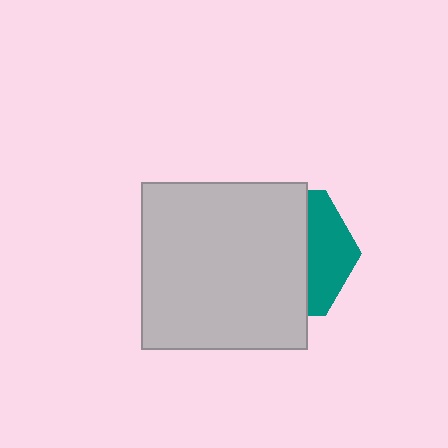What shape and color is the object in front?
The object in front is a light gray square.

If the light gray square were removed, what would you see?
You would see the complete teal hexagon.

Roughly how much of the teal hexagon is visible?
A small part of it is visible (roughly 33%).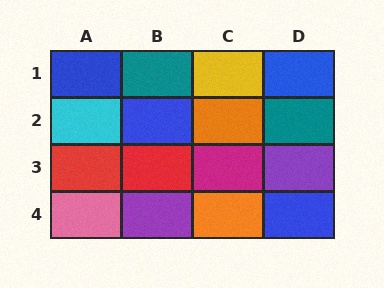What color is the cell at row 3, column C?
Magenta.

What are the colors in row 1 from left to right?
Blue, teal, yellow, blue.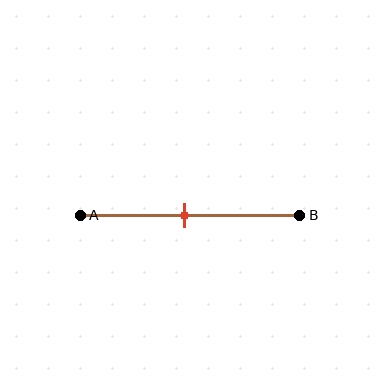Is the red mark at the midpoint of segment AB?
Yes, the mark is approximately at the midpoint.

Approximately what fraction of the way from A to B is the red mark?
The red mark is approximately 45% of the way from A to B.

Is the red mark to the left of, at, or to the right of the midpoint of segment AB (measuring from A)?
The red mark is approximately at the midpoint of segment AB.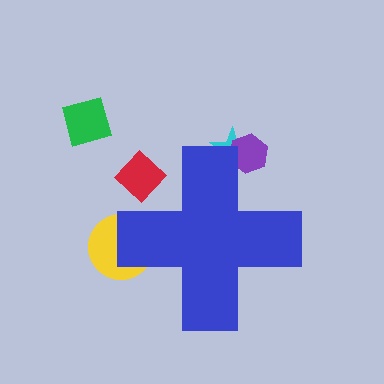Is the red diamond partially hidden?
Yes, the red diamond is partially hidden behind the blue cross.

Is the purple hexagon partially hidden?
Yes, the purple hexagon is partially hidden behind the blue cross.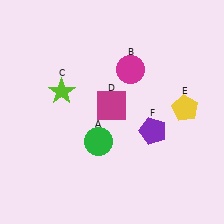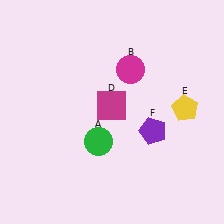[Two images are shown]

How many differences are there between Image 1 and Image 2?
There is 1 difference between the two images.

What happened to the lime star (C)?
The lime star (C) was removed in Image 2. It was in the top-left area of Image 1.